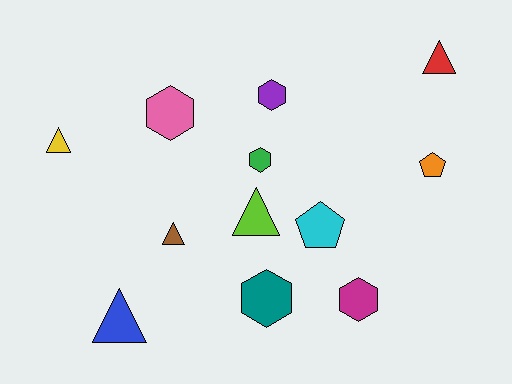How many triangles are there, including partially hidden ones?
There are 5 triangles.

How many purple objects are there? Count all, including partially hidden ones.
There is 1 purple object.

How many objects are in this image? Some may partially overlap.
There are 12 objects.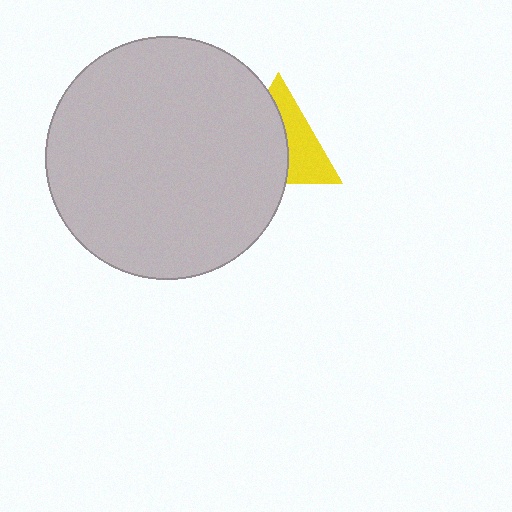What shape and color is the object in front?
The object in front is a light gray circle.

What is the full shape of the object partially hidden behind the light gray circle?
The partially hidden object is a yellow triangle.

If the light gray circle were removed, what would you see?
You would see the complete yellow triangle.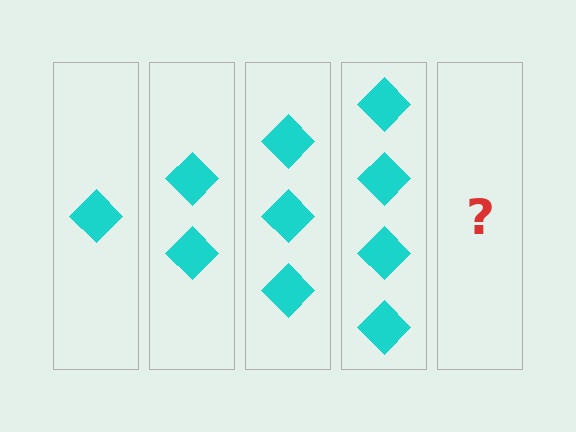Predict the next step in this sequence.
The next step is 5 diamonds.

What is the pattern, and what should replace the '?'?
The pattern is that each step adds one more diamond. The '?' should be 5 diamonds.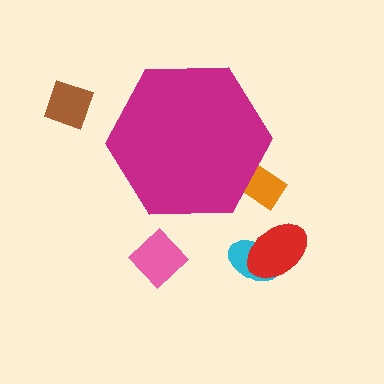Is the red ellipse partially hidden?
No, the red ellipse is fully visible.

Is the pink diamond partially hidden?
No, the pink diamond is fully visible.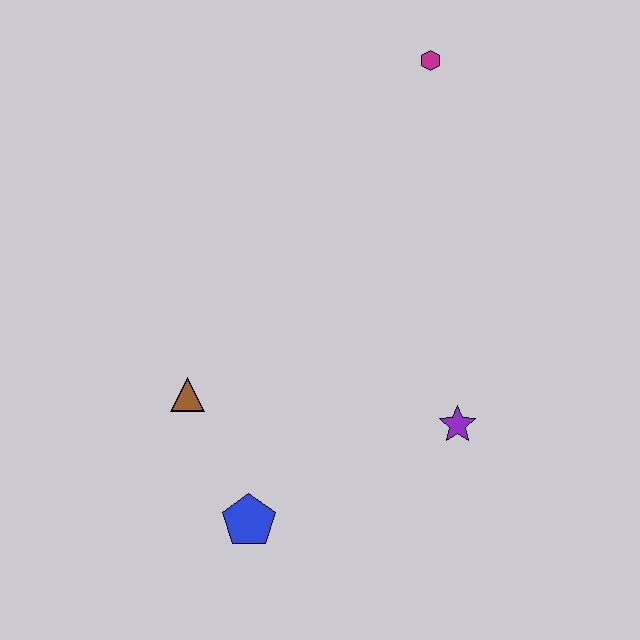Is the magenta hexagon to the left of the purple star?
Yes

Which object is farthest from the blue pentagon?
The magenta hexagon is farthest from the blue pentagon.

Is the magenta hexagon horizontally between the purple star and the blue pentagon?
Yes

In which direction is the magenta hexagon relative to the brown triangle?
The magenta hexagon is above the brown triangle.